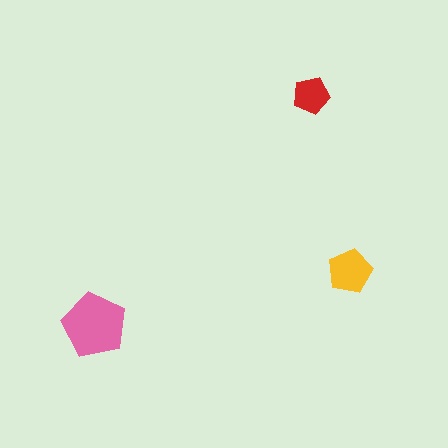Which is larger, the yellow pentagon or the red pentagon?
The yellow one.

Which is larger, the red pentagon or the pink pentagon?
The pink one.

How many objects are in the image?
There are 3 objects in the image.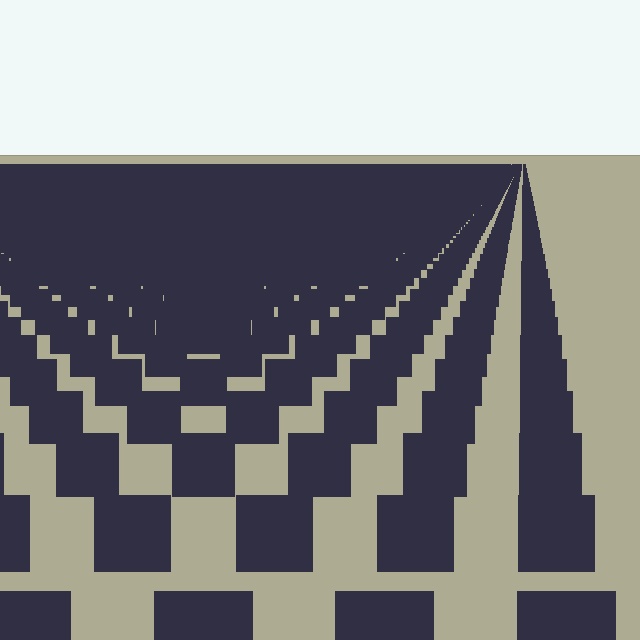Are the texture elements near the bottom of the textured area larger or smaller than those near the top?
Larger. Near the bottom, elements are closer to the viewer and appear at a bigger on-screen size.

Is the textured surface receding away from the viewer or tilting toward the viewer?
The surface is receding away from the viewer. Texture elements get smaller and denser toward the top.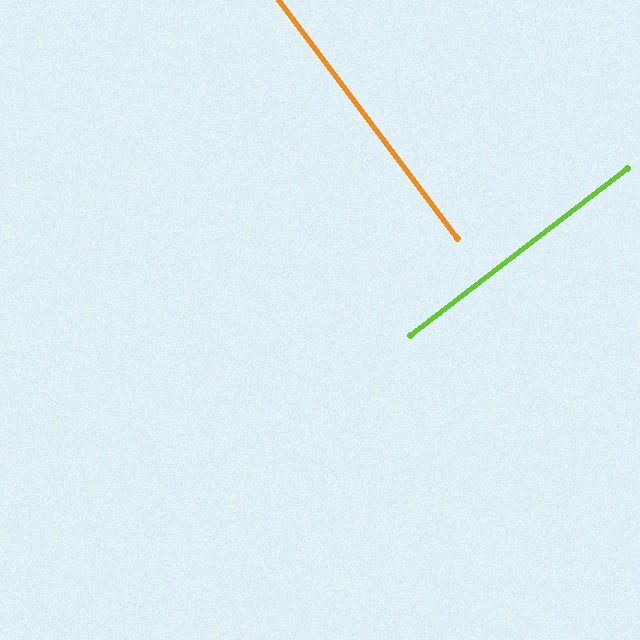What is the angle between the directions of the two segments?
Approximately 89 degrees.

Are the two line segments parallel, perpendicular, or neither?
Perpendicular — they meet at approximately 89°.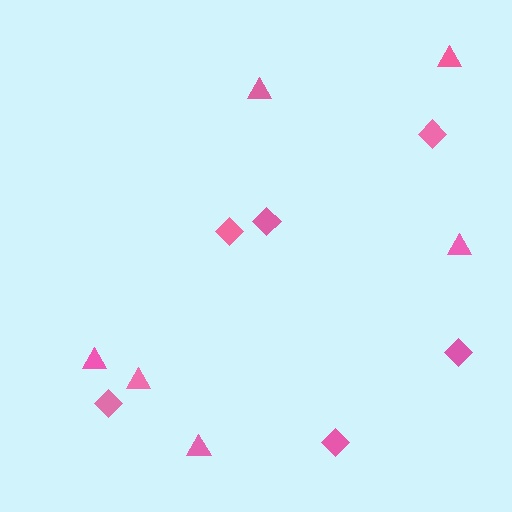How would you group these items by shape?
There are 2 groups: one group of diamonds (6) and one group of triangles (6).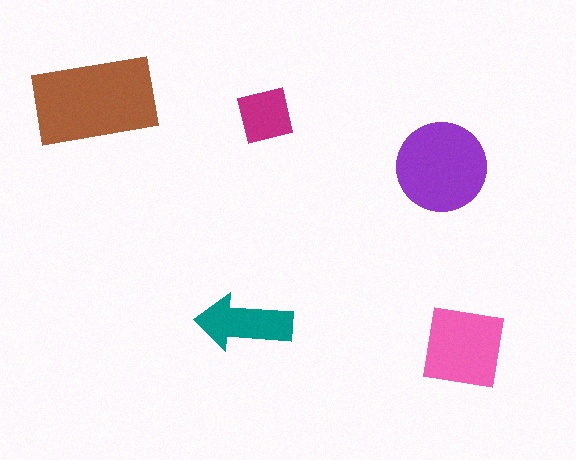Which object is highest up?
The brown rectangle is topmost.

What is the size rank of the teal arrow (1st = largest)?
4th.